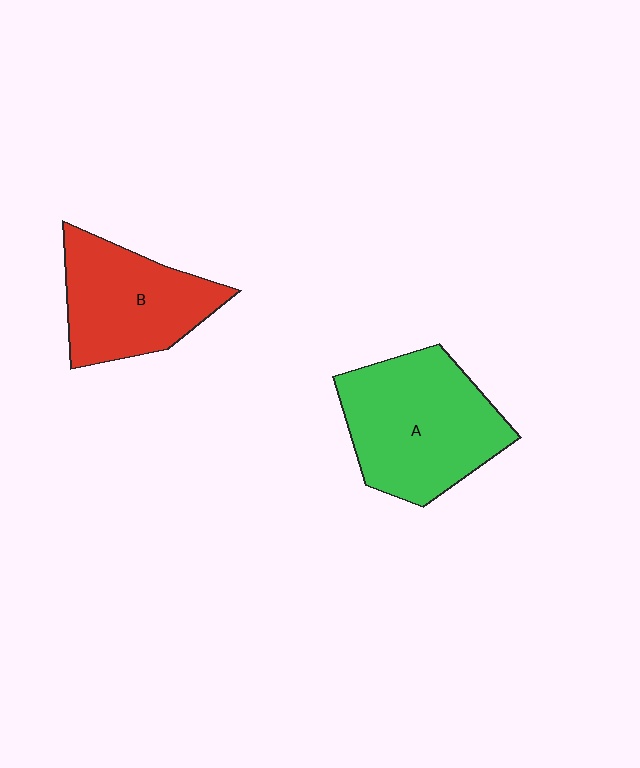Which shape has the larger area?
Shape A (green).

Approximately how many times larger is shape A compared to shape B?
Approximately 1.3 times.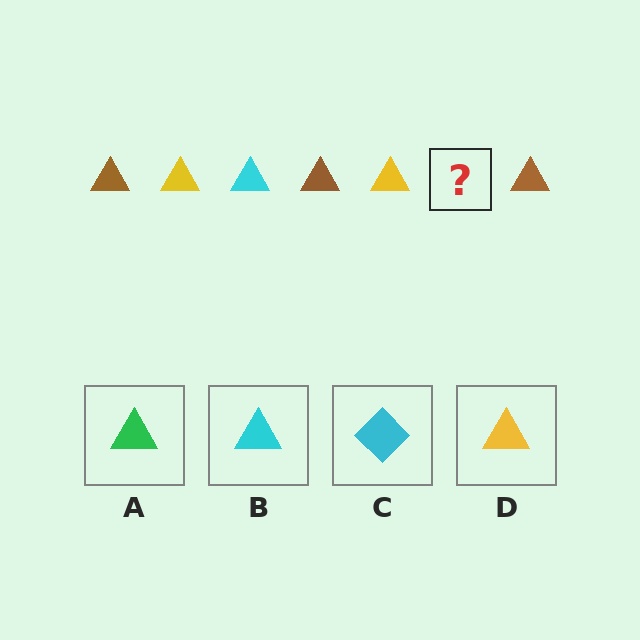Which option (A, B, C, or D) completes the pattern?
B.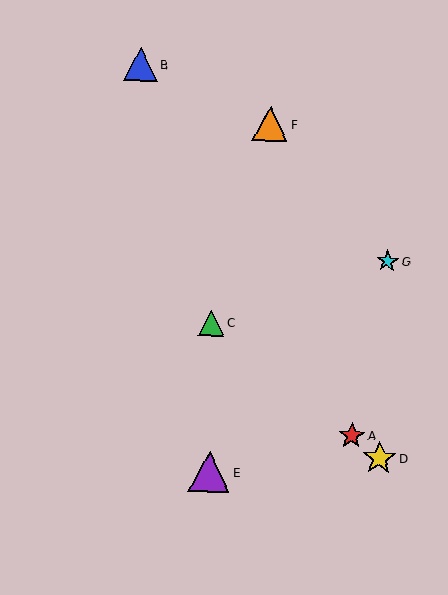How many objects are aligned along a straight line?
3 objects (A, C, D) are aligned along a straight line.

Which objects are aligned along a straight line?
Objects A, C, D are aligned along a straight line.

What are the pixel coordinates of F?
Object F is at (270, 124).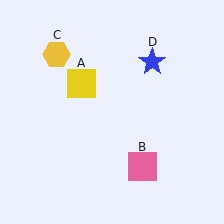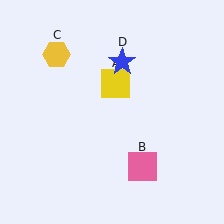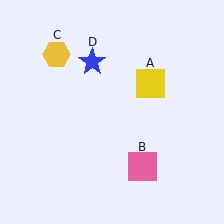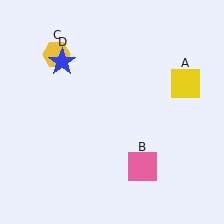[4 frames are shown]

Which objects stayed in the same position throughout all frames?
Pink square (object B) and yellow hexagon (object C) remained stationary.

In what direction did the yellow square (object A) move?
The yellow square (object A) moved right.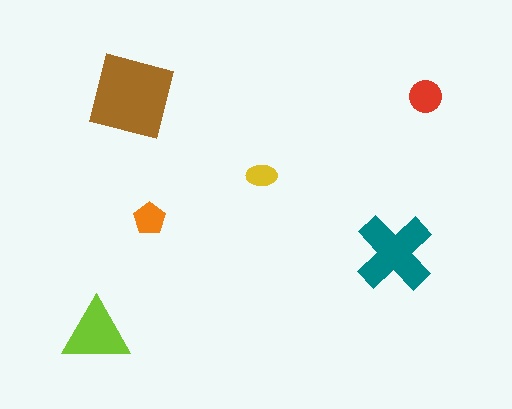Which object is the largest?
The brown square.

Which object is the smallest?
The yellow ellipse.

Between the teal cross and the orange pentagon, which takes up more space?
The teal cross.